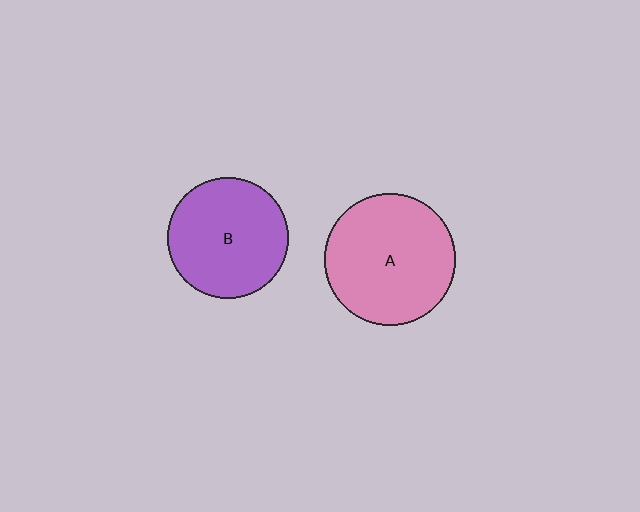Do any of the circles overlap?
No, none of the circles overlap.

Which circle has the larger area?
Circle A (pink).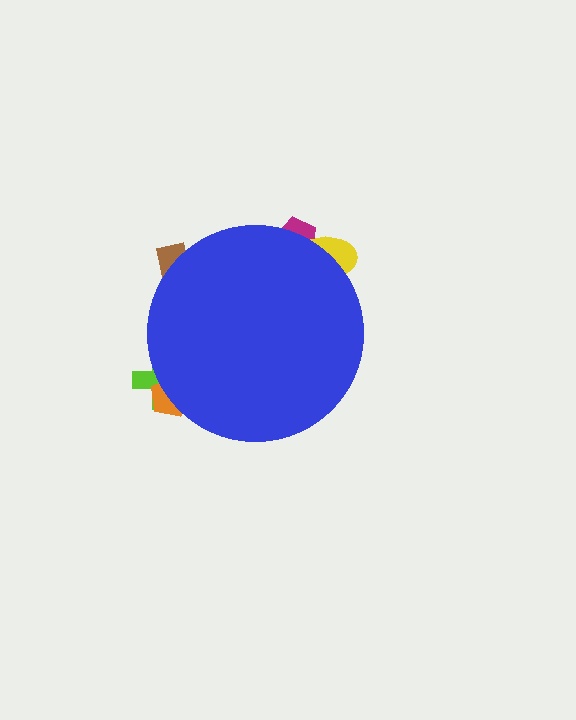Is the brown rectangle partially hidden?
Yes, the brown rectangle is partially hidden behind the blue circle.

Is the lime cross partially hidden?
Yes, the lime cross is partially hidden behind the blue circle.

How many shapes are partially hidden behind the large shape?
5 shapes are partially hidden.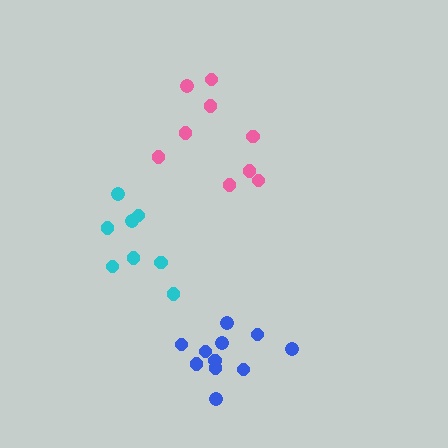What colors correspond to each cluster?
The clusters are colored: blue, cyan, pink.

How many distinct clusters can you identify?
There are 3 distinct clusters.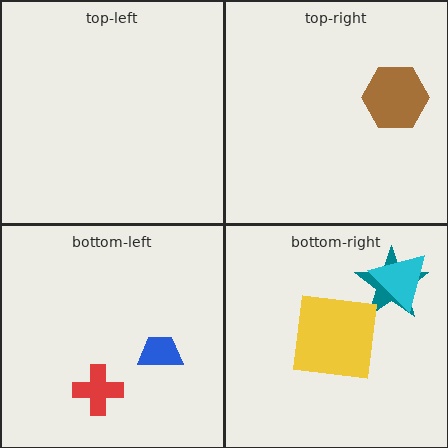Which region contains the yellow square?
The bottom-right region.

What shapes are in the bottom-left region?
The blue trapezoid, the red cross.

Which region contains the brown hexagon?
The top-right region.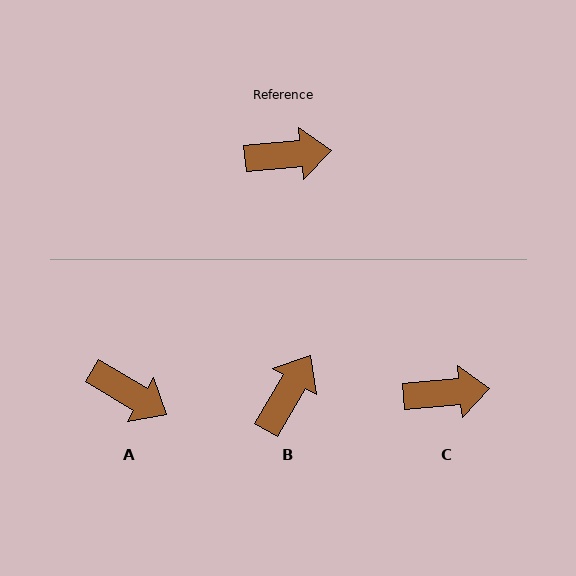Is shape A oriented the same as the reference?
No, it is off by about 36 degrees.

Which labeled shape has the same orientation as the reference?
C.